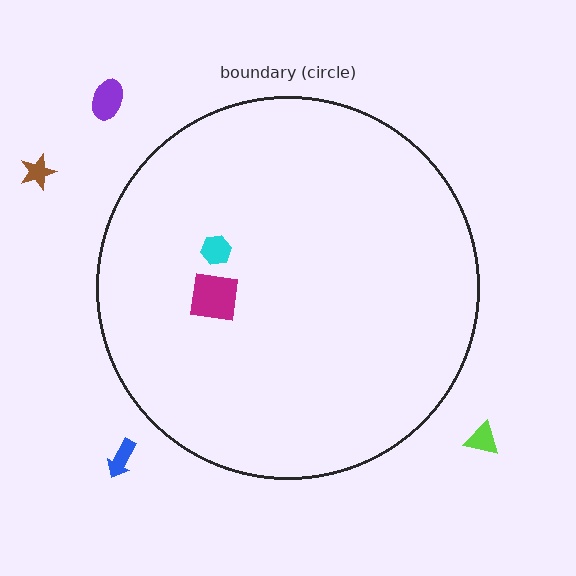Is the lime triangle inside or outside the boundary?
Outside.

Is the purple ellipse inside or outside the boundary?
Outside.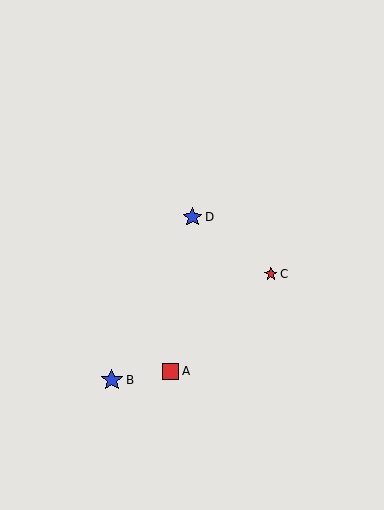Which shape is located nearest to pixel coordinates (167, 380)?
The red square (labeled A) at (171, 371) is nearest to that location.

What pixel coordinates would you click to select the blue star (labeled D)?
Click at (192, 217) to select the blue star D.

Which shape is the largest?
The blue star (labeled B) is the largest.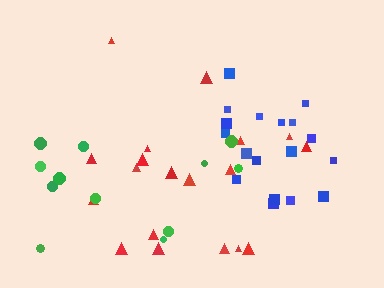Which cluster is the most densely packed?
Blue.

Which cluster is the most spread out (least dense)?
Green.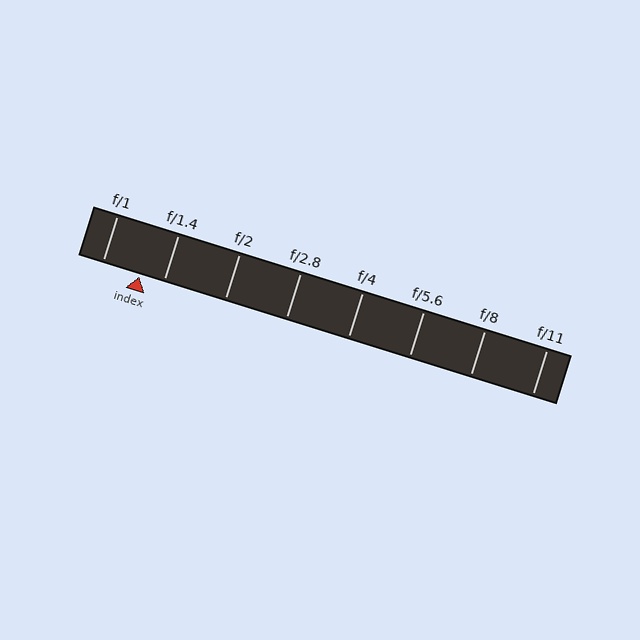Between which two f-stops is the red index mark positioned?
The index mark is between f/1 and f/1.4.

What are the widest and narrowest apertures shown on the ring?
The widest aperture shown is f/1 and the narrowest is f/11.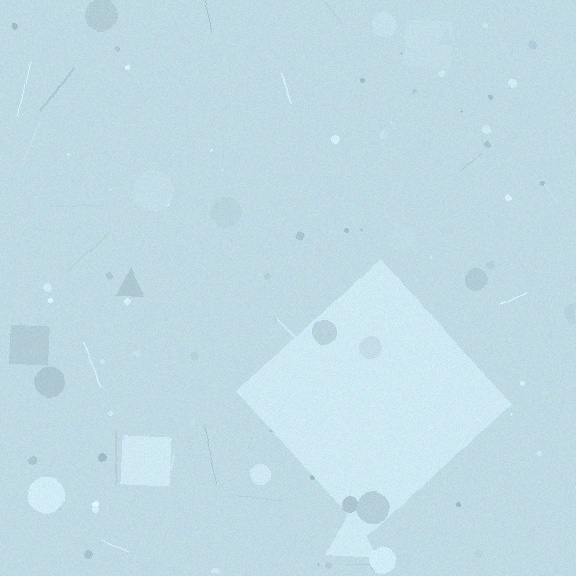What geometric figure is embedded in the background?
A diamond is embedded in the background.